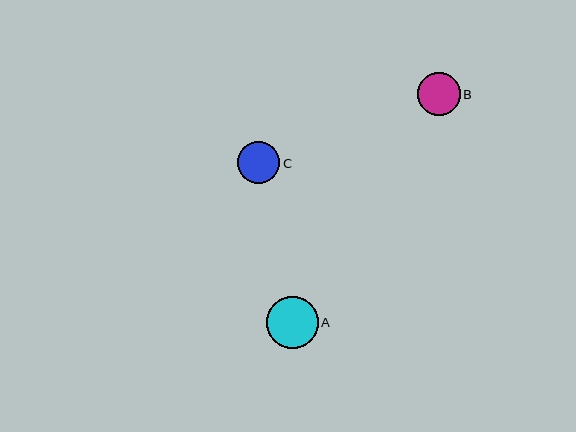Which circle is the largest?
Circle A is the largest with a size of approximately 51 pixels.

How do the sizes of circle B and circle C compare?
Circle B and circle C are approximately the same size.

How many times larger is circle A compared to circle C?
Circle A is approximately 1.2 times the size of circle C.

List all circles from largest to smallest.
From largest to smallest: A, B, C.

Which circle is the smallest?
Circle C is the smallest with a size of approximately 42 pixels.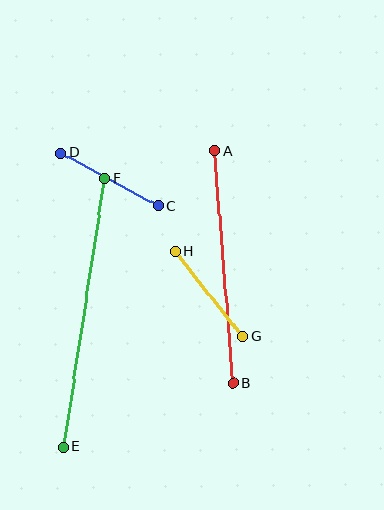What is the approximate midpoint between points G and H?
The midpoint is at approximately (209, 294) pixels.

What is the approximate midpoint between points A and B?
The midpoint is at approximately (224, 267) pixels.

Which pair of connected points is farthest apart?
Points E and F are farthest apart.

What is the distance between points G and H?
The distance is approximately 109 pixels.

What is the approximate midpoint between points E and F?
The midpoint is at approximately (84, 313) pixels.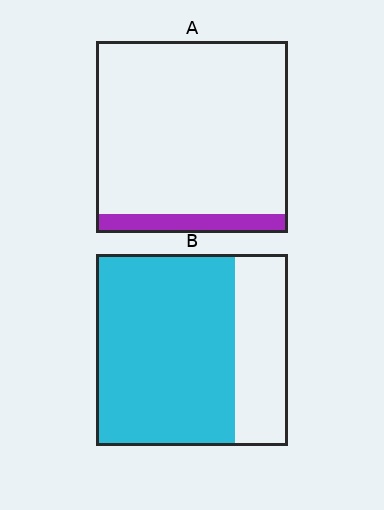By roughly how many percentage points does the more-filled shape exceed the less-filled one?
By roughly 60 percentage points (B over A).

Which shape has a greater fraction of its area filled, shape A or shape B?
Shape B.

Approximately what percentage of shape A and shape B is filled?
A is approximately 10% and B is approximately 70%.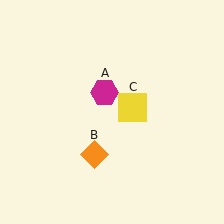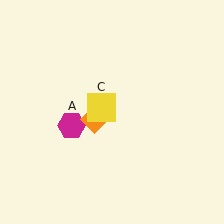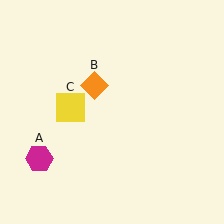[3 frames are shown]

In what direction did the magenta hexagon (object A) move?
The magenta hexagon (object A) moved down and to the left.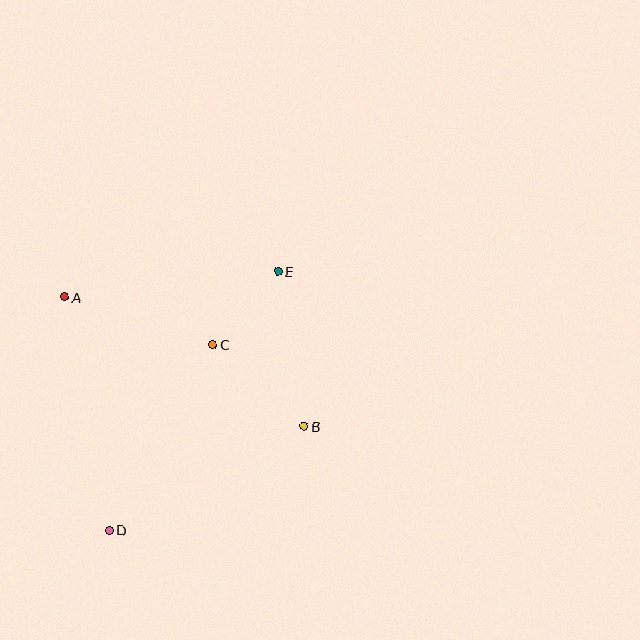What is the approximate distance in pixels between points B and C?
The distance between B and C is approximately 123 pixels.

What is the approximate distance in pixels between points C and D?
The distance between C and D is approximately 213 pixels.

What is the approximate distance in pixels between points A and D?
The distance between A and D is approximately 237 pixels.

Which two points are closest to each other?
Points C and E are closest to each other.